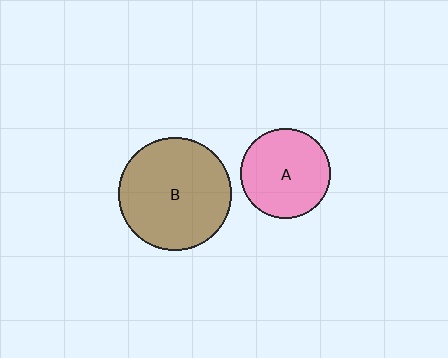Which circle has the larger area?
Circle B (brown).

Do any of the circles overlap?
No, none of the circles overlap.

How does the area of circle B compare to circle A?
Approximately 1.6 times.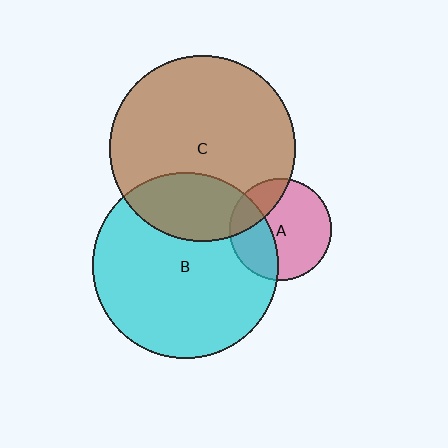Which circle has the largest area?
Circle B (cyan).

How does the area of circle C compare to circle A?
Approximately 3.3 times.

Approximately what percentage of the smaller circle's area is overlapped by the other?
Approximately 35%.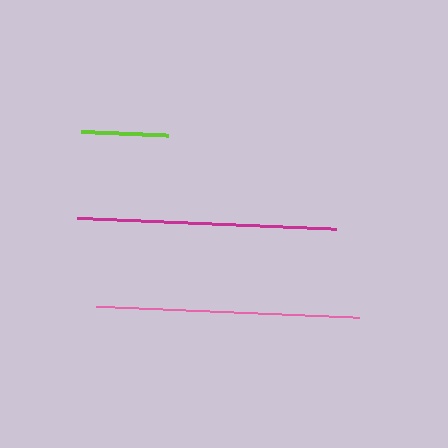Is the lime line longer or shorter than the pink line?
The pink line is longer than the lime line.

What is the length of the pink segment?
The pink segment is approximately 263 pixels long.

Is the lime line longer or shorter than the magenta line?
The magenta line is longer than the lime line.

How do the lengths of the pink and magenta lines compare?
The pink and magenta lines are approximately the same length.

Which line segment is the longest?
The pink line is the longest at approximately 263 pixels.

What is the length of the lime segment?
The lime segment is approximately 86 pixels long.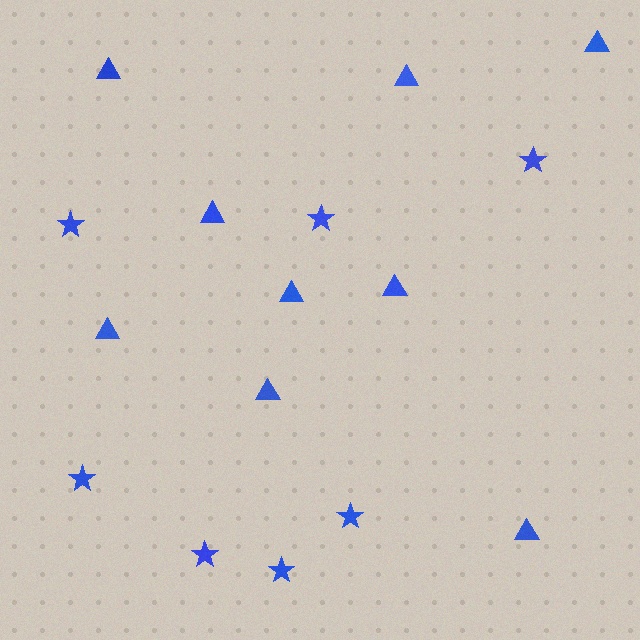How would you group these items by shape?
There are 2 groups: one group of stars (7) and one group of triangles (9).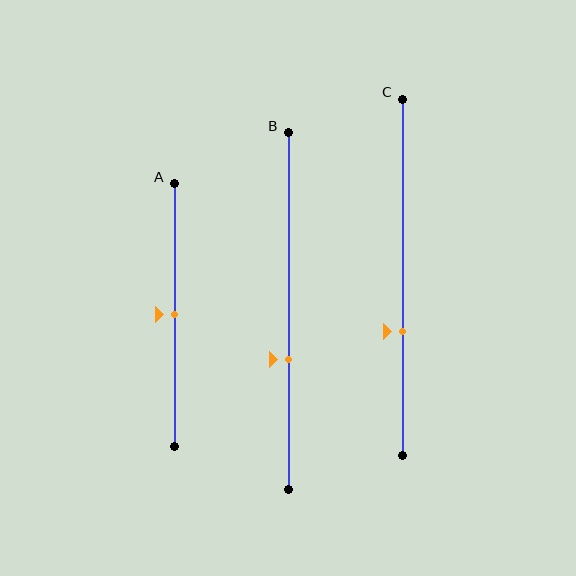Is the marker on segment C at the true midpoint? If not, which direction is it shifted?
No, the marker on segment C is shifted downward by about 15% of the segment length.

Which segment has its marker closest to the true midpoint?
Segment A has its marker closest to the true midpoint.